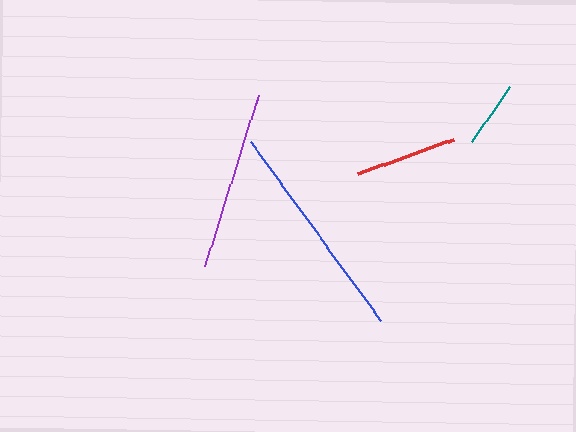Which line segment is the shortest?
The teal line is the shortest at approximately 66 pixels.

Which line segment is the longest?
The blue line is the longest at approximately 221 pixels.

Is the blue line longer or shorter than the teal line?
The blue line is longer than the teal line.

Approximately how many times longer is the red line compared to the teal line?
The red line is approximately 1.5 times the length of the teal line.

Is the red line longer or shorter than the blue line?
The blue line is longer than the red line.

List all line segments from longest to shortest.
From longest to shortest: blue, purple, red, teal.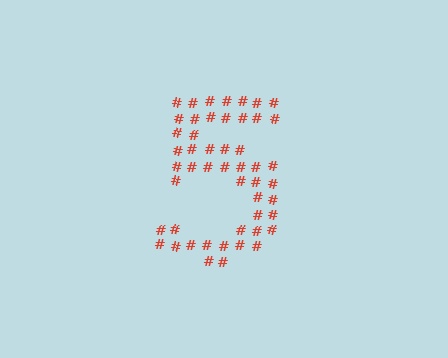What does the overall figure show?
The overall figure shows the digit 5.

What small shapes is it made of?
It is made of small hash symbols.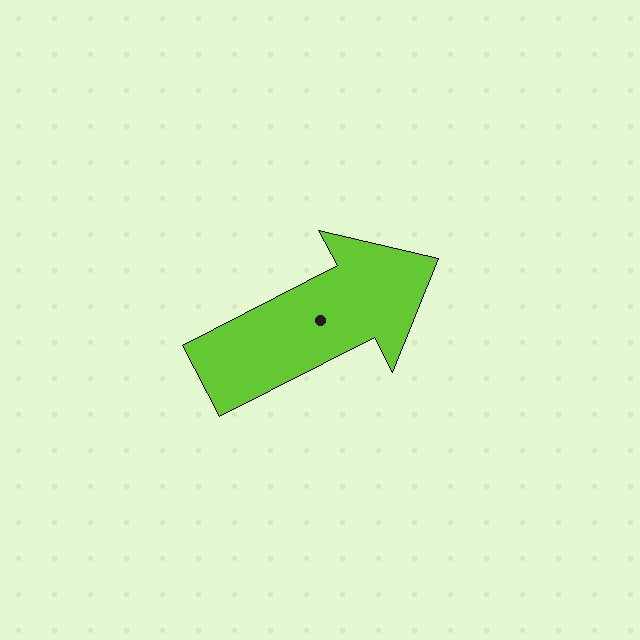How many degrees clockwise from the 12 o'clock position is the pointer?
Approximately 63 degrees.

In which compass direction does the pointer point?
Northeast.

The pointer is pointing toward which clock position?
Roughly 2 o'clock.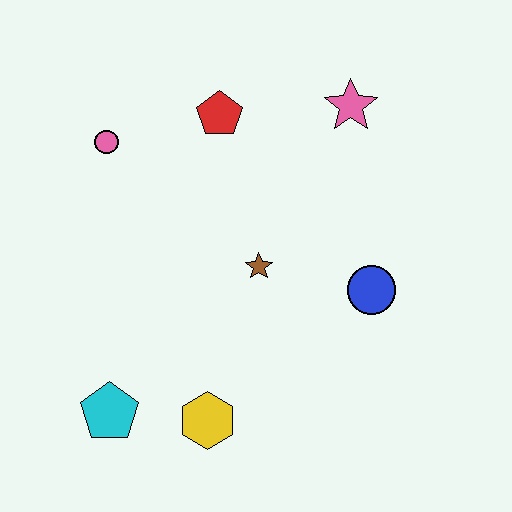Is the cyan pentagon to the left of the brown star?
Yes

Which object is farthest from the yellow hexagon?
The pink star is farthest from the yellow hexagon.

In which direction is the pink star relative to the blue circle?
The pink star is above the blue circle.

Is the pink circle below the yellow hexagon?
No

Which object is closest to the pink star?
The red pentagon is closest to the pink star.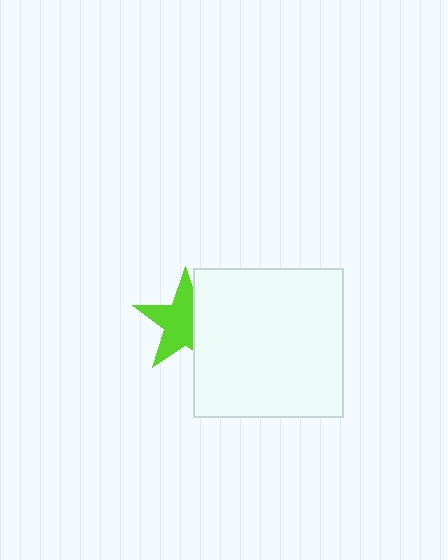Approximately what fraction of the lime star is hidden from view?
Roughly 35% of the lime star is hidden behind the white square.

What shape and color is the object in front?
The object in front is a white square.